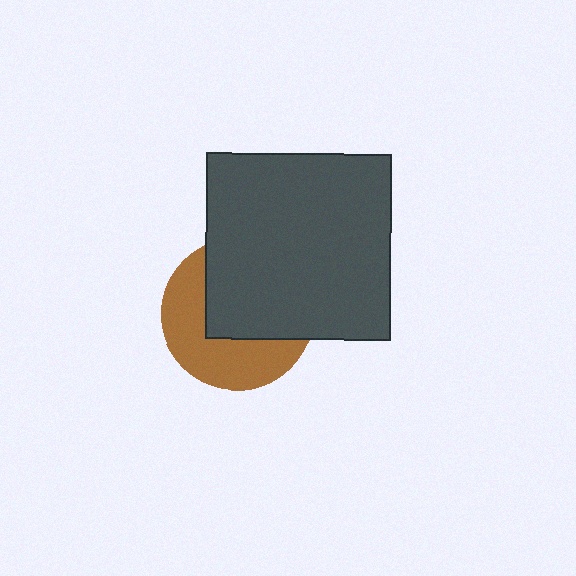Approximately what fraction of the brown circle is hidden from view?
Roughly 52% of the brown circle is hidden behind the dark gray square.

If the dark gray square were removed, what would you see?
You would see the complete brown circle.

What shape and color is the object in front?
The object in front is a dark gray square.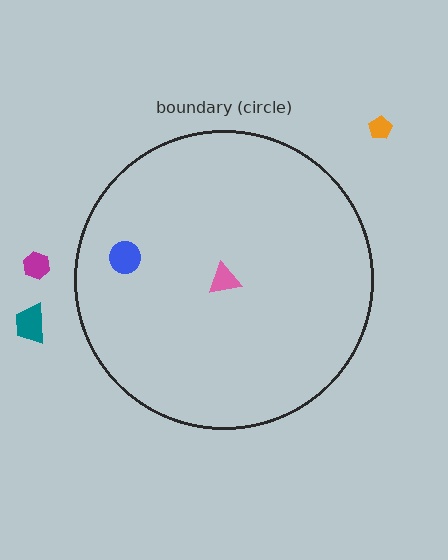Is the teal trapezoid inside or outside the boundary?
Outside.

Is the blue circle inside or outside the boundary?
Inside.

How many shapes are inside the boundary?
2 inside, 3 outside.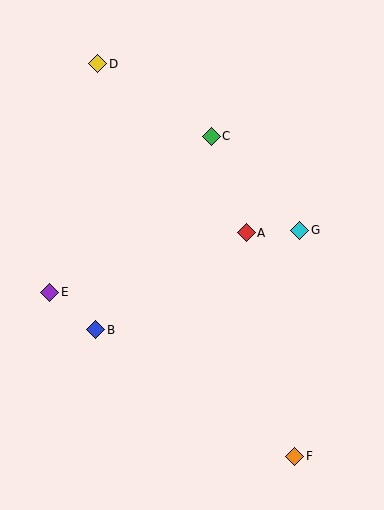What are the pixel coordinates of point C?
Point C is at (211, 136).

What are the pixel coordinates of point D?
Point D is at (98, 64).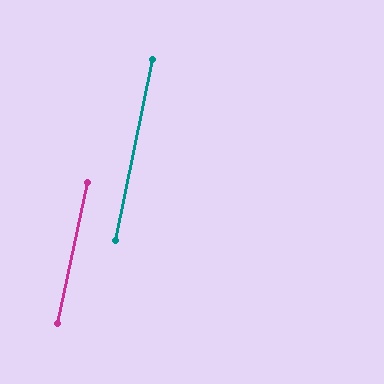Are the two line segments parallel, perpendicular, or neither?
Parallel — their directions differ by only 0.3°.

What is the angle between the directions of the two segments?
Approximately 0 degrees.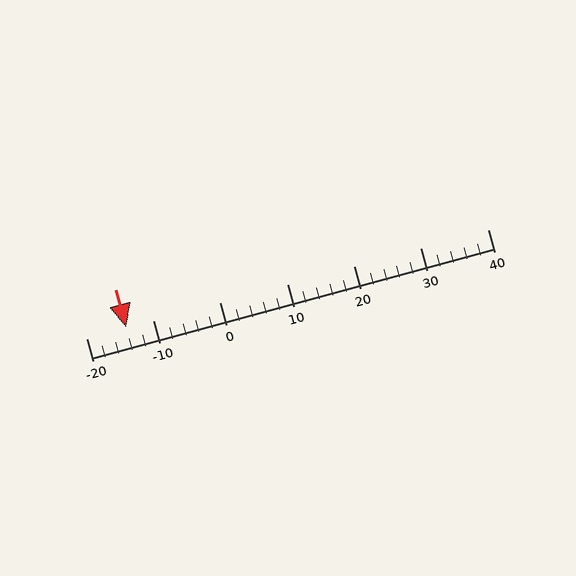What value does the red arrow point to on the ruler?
The red arrow points to approximately -14.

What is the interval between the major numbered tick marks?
The major tick marks are spaced 10 units apart.